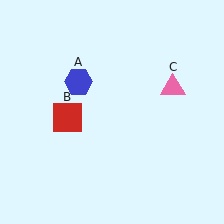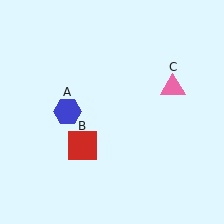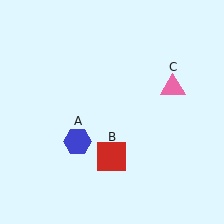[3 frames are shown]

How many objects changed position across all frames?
2 objects changed position: blue hexagon (object A), red square (object B).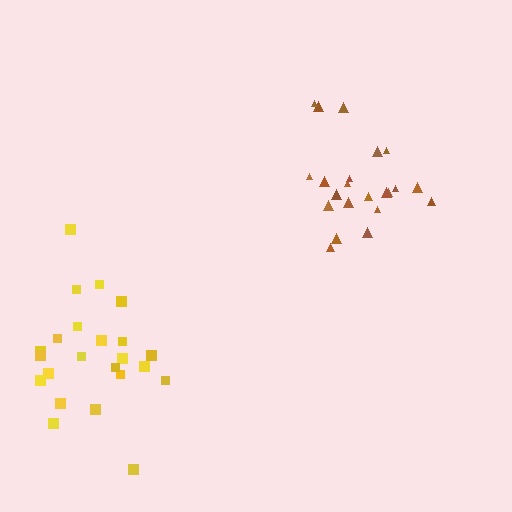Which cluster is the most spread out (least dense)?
Yellow.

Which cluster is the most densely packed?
Brown.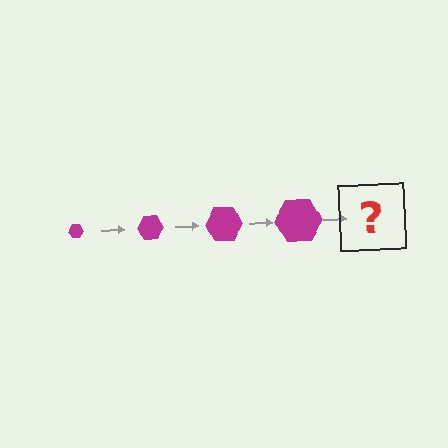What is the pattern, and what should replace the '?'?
The pattern is that the hexagon gets progressively larger each step. The '?' should be a magenta hexagon, larger than the previous one.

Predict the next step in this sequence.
The next step is a magenta hexagon, larger than the previous one.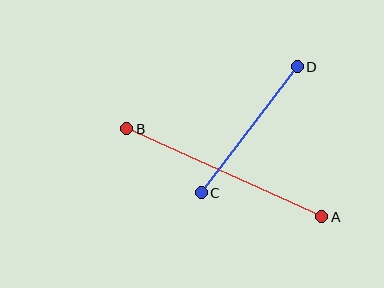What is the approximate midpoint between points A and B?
The midpoint is at approximately (224, 173) pixels.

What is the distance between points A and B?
The distance is approximately 214 pixels.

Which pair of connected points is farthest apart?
Points A and B are farthest apart.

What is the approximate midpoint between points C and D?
The midpoint is at approximately (249, 130) pixels.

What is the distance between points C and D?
The distance is approximately 158 pixels.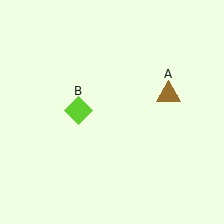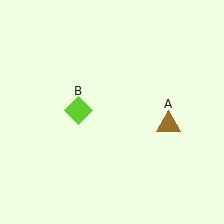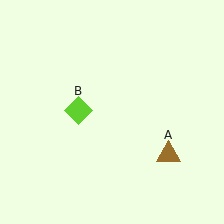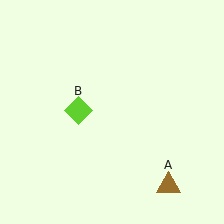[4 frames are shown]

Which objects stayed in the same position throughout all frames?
Lime diamond (object B) remained stationary.